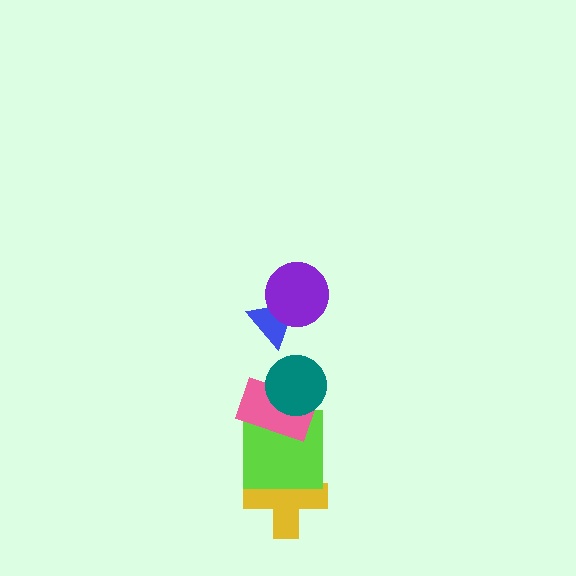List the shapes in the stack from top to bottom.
From top to bottom: the purple circle, the blue triangle, the teal circle, the pink rectangle, the lime square, the yellow cross.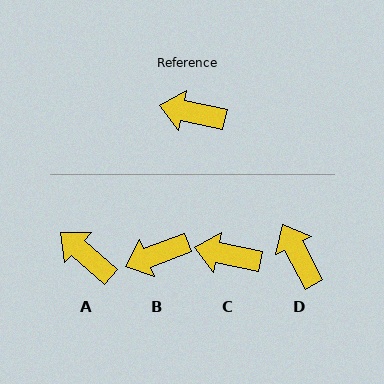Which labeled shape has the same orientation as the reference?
C.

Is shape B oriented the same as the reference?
No, it is off by about 32 degrees.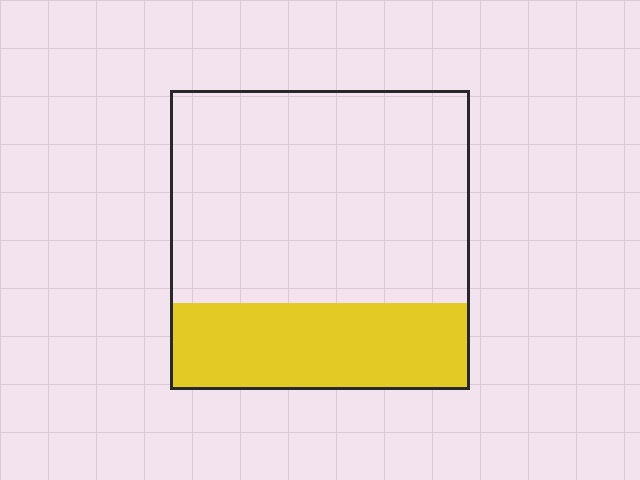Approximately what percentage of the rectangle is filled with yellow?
Approximately 30%.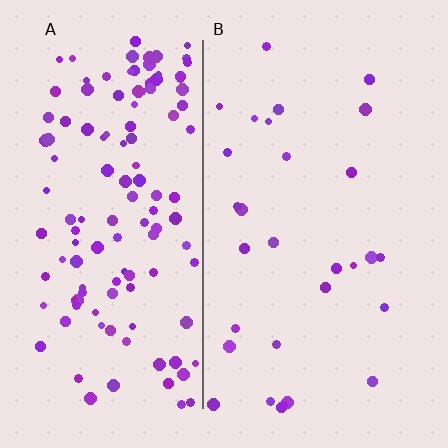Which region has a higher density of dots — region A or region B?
A (the left).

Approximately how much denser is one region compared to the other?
Approximately 4.3× — region A over region B.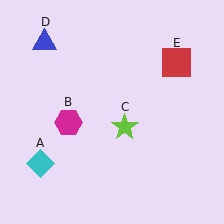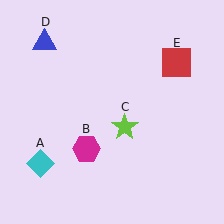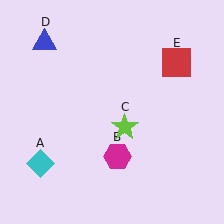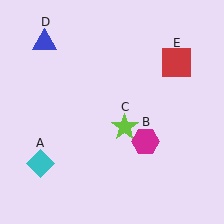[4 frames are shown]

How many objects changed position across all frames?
1 object changed position: magenta hexagon (object B).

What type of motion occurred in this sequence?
The magenta hexagon (object B) rotated counterclockwise around the center of the scene.